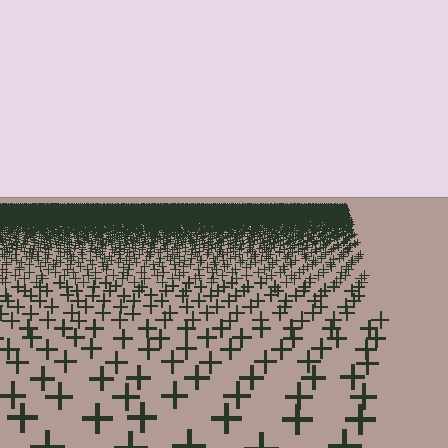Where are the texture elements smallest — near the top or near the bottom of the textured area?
Near the top.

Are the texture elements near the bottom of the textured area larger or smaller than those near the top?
Larger. Near the bottom, elements are closer to the viewer and appear at a bigger on-screen size.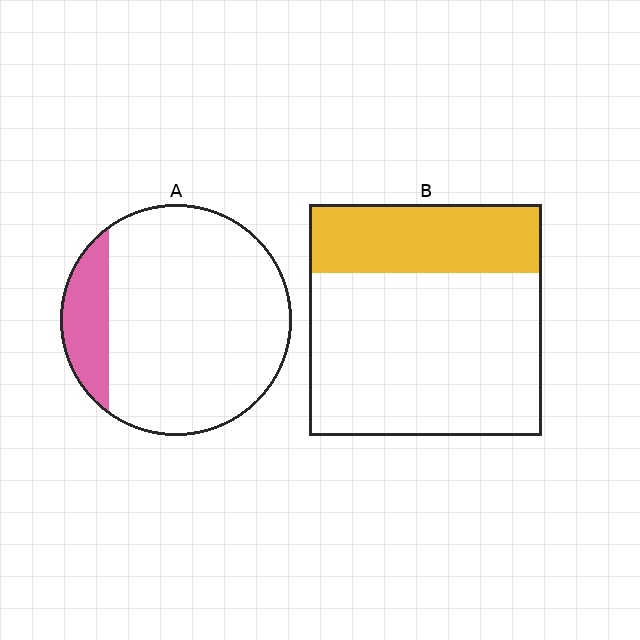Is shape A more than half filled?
No.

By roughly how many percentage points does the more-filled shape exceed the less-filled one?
By roughly 15 percentage points (B over A).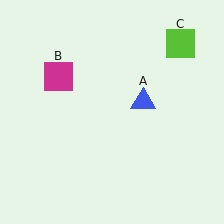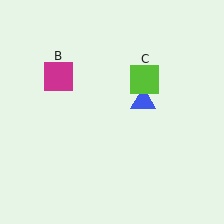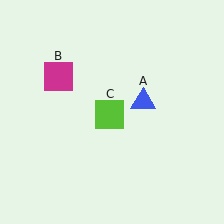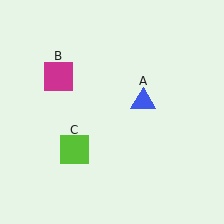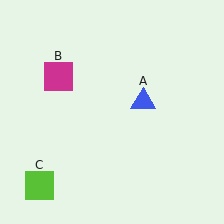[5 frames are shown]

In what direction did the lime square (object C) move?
The lime square (object C) moved down and to the left.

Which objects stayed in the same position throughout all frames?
Blue triangle (object A) and magenta square (object B) remained stationary.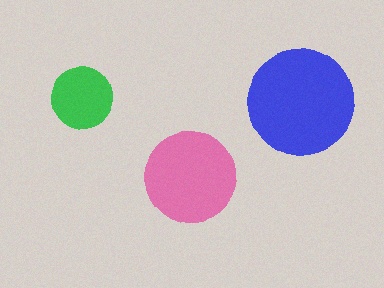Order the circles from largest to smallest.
the blue one, the pink one, the green one.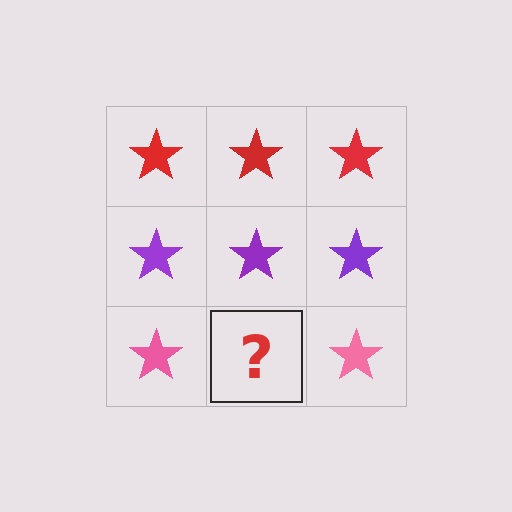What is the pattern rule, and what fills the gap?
The rule is that each row has a consistent color. The gap should be filled with a pink star.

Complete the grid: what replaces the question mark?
The question mark should be replaced with a pink star.